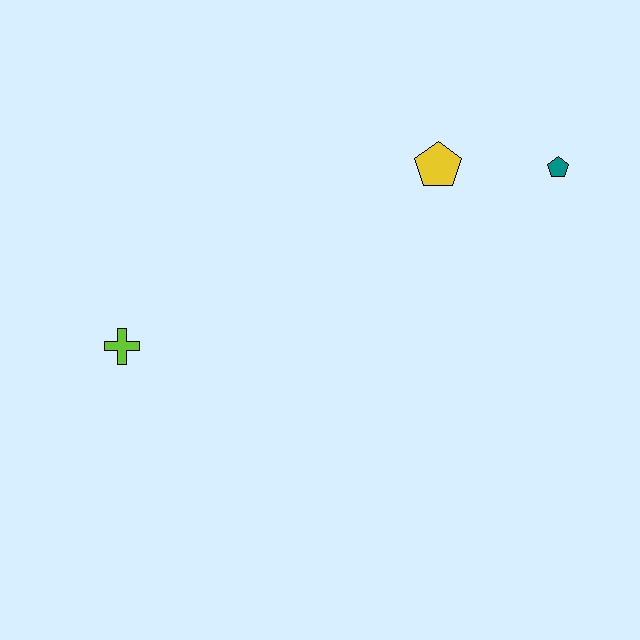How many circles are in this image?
There are no circles.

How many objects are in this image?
There are 3 objects.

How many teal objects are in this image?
There is 1 teal object.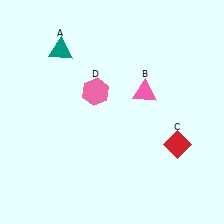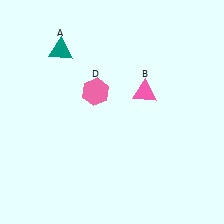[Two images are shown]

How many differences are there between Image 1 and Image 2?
There is 1 difference between the two images.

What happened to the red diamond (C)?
The red diamond (C) was removed in Image 2. It was in the bottom-right area of Image 1.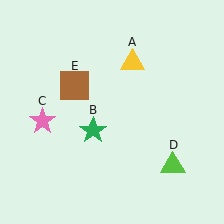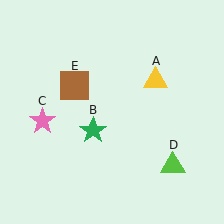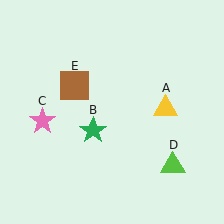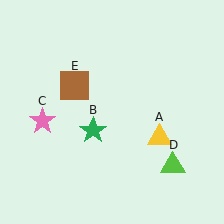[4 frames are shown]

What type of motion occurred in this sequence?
The yellow triangle (object A) rotated clockwise around the center of the scene.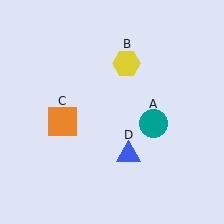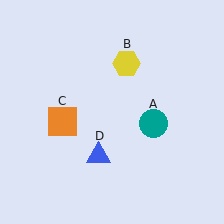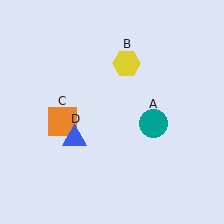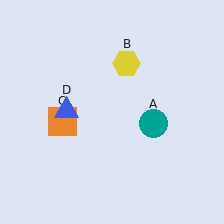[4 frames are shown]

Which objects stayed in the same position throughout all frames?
Teal circle (object A) and yellow hexagon (object B) and orange square (object C) remained stationary.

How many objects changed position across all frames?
1 object changed position: blue triangle (object D).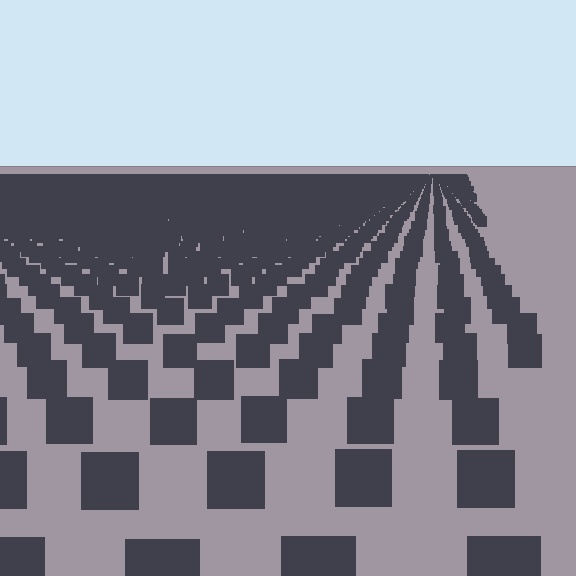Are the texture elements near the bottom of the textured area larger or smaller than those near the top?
Larger. Near the bottom, elements are closer to the viewer and appear at a bigger on-screen size.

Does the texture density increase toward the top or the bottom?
Density increases toward the top.